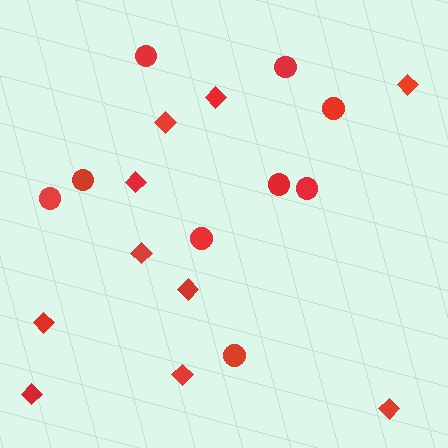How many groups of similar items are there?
There are 2 groups: one group of circles (9) and one group of diamonds (10).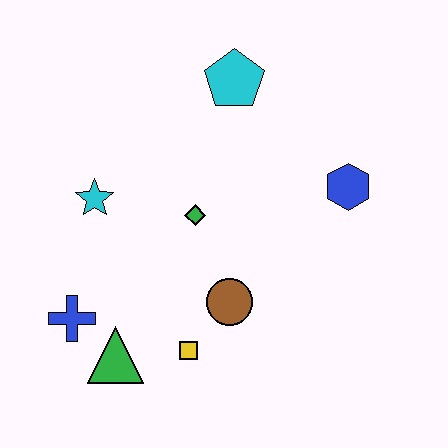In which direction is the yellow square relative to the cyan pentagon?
The yellow square is below the cyan pentagon.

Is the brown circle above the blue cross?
Yes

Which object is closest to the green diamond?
The brown circle is closest to the green diamond.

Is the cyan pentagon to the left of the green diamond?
No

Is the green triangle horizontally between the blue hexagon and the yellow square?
No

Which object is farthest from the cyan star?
The blue hexagon is farthest from the cyan star.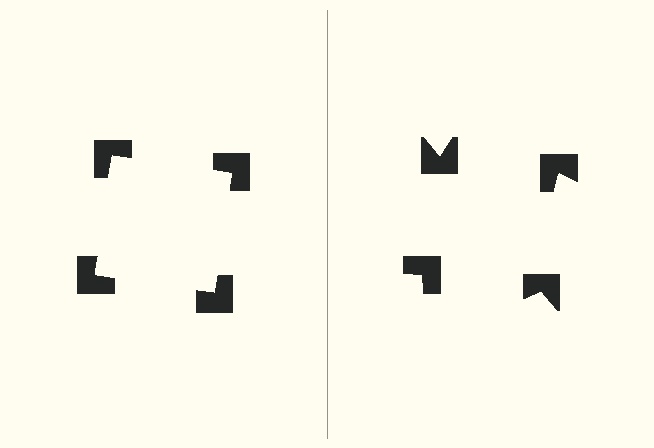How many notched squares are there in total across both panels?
8 — 4 on each side.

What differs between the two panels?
The notched squares are positioned identically on both sides; only the wedge orientations differ. On the left they align to a square; on the right they are misaligned.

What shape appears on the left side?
An illusory square.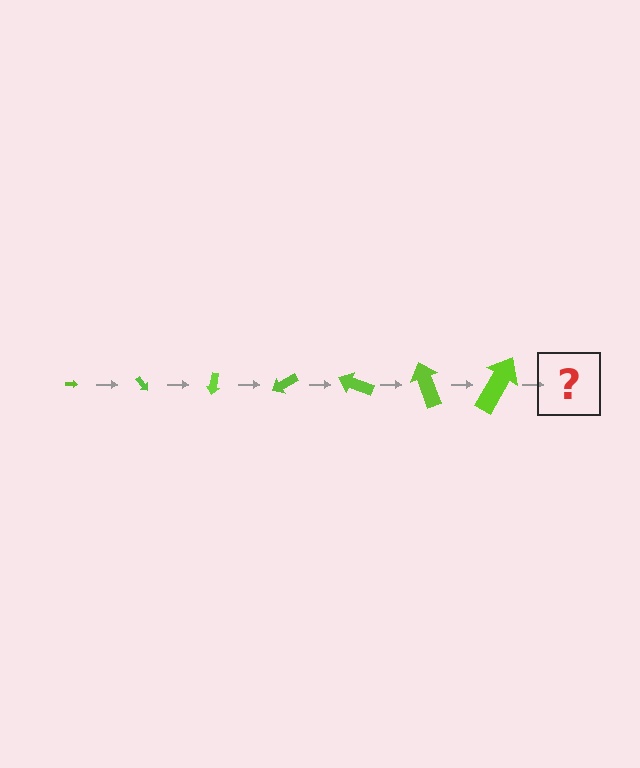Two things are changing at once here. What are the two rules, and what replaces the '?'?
The two rules are that the arrow grows larger each step and it rotates 50 degrees each step. The '?' should be an arrow, larger than the previous one and rotated 350 degrees from the start.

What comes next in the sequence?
The next element should be an arrow, larger than the previous one and rotated 350 degrees from the start.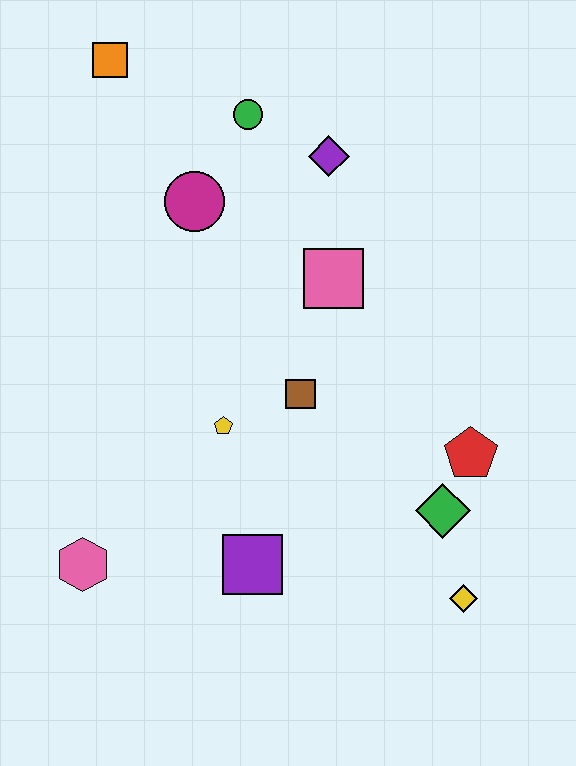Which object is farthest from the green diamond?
The orange square is farthest from the green diamond.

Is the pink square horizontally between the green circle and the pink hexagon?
No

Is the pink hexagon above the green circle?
No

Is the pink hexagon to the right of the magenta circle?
No